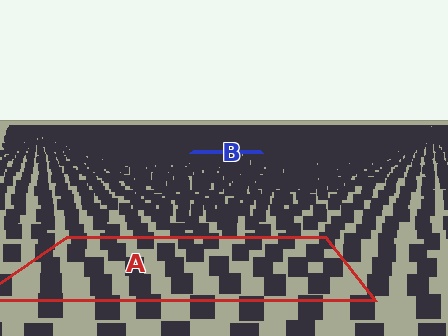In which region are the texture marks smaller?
The texture marks are smaller in region B, because it is farther away.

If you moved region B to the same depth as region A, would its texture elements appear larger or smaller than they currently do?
They would appear larger. At a closer depth, the same texture elements are projected at a bigger on-screen size.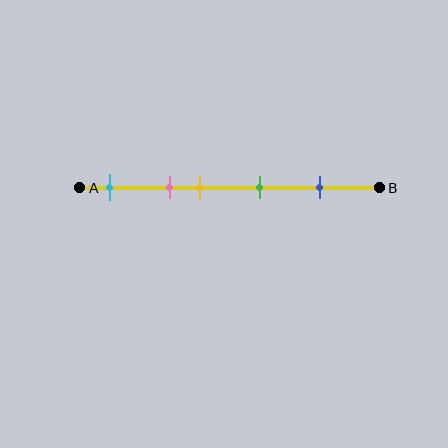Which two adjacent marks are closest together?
The pink and yellow marks are the closest adjacent pair.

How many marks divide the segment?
There are 5 marks dividing the segment.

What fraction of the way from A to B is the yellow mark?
The yellow mark is approximately 40% (0.4) of the way from A to B.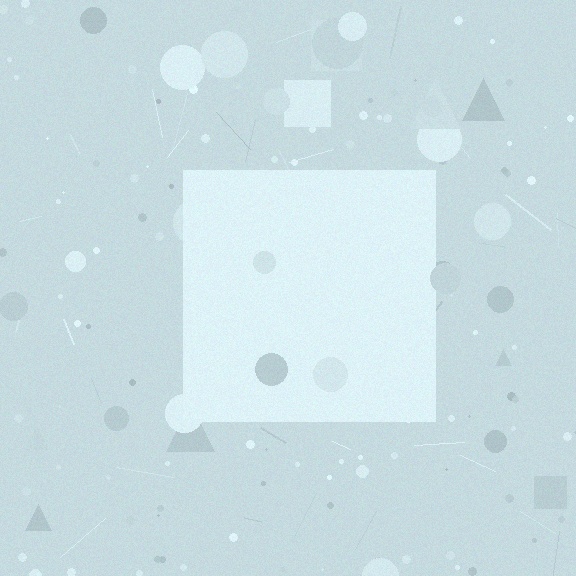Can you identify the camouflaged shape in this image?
The camouflaged shape is a square.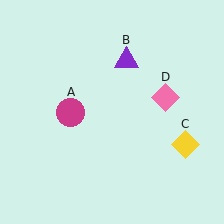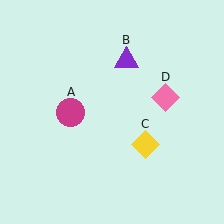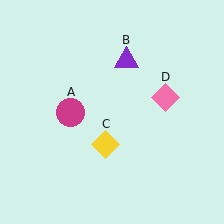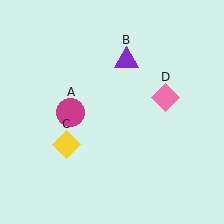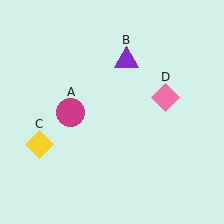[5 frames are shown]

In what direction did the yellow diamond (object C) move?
The yellow diamond (object C) moved left.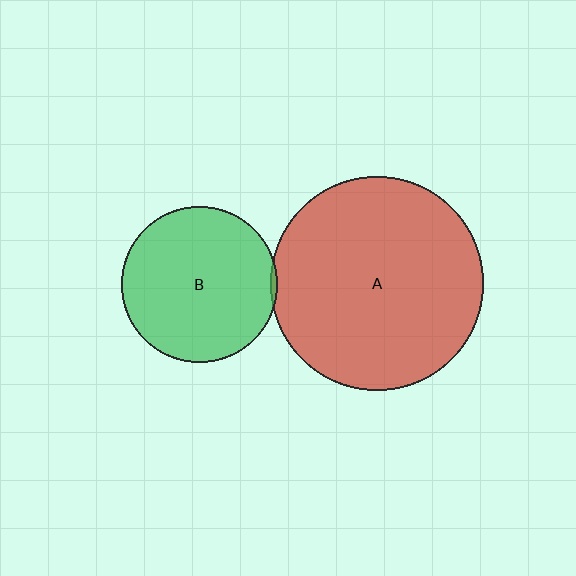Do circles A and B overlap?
Yes.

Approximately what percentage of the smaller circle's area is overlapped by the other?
Approximately 5%.